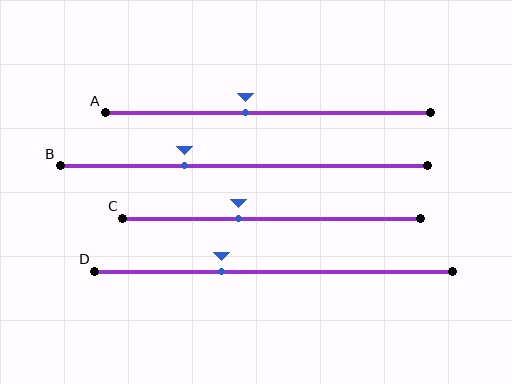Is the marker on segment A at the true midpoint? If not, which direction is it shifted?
No, the marker on segment A is shifted to the left by about 7% of the segment length.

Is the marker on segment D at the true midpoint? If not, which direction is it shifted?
No, the marker on segment D is shifted to the left by about 15% of the segment length.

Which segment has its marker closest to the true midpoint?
Segment A has its marker closest to the true midpoint.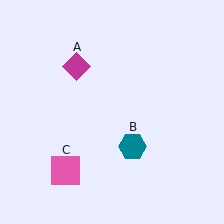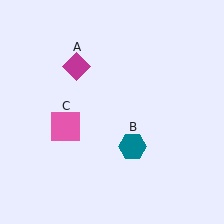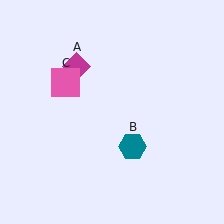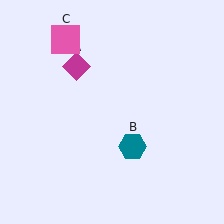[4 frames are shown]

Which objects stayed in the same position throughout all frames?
Magenta diamond (object A) and teal hexagon (object B) remained stationary.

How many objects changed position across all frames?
1 object changed position: pink square (object C).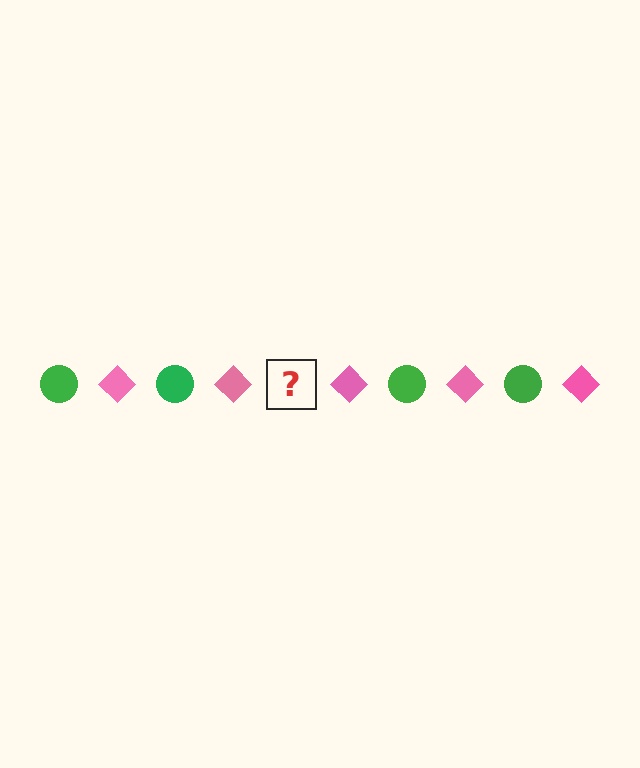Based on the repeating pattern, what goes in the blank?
The blank should be a green circle.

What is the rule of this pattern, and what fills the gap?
The rule is that the pattern alternates between green circle and pink diamond. The gap should be filled with a green circle.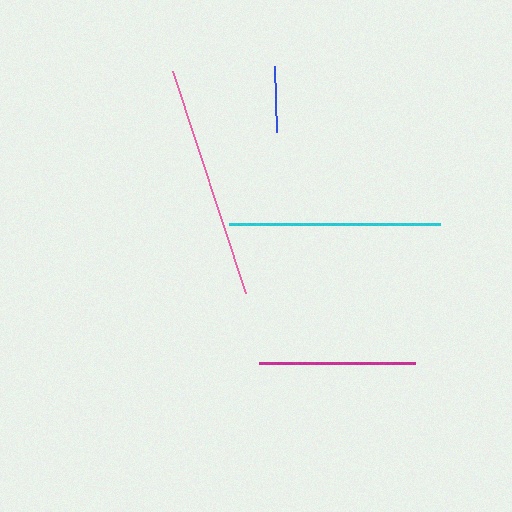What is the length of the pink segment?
The pink segment is approximately 234 pixels long.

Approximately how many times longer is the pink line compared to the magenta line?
The pink line is approximately 1.5 times the length of the magenta line.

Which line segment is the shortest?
The blue line is the shortest at approximately 65 pixels.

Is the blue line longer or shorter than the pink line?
The pink line is longer than the blue line.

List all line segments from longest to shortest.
From longest to shortest: pink, cyan, magenta, blue.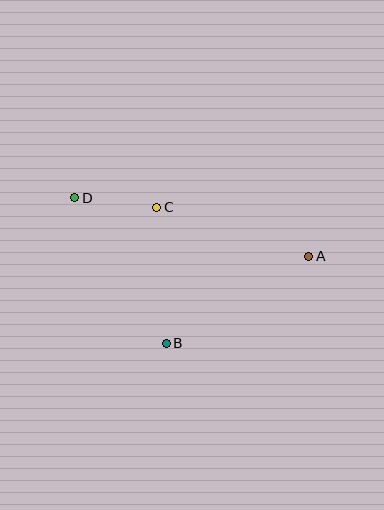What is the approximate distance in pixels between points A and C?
The distance between A and C is approximately 160 pixels.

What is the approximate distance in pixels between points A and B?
The distance between A and B is approximately 167 pixels.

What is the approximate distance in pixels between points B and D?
The distance between B and D is approximately 172 pixels.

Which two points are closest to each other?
Points C and D are closest to each other.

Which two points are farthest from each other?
Points A and D are farthest from each other.